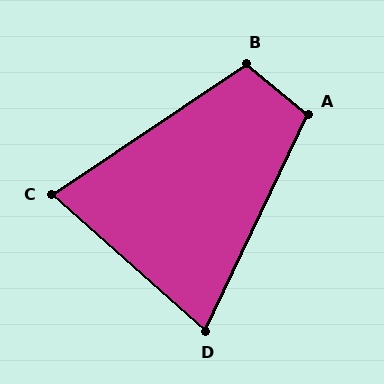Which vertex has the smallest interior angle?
D, at approximately 74 degrees.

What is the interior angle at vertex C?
Approximately 76 degrees (acute).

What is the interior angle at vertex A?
Approximately 104 degrees (obtuse).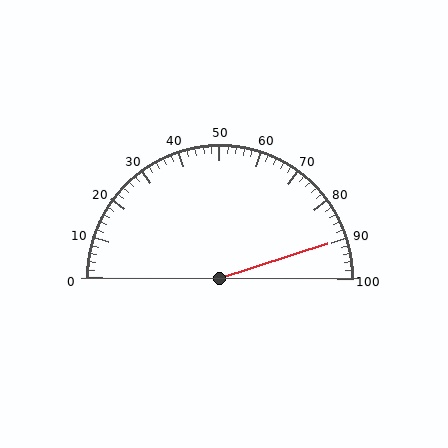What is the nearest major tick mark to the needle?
The nearest major tick mark is 90.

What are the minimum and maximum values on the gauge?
The gauge ranges from 0 to 100.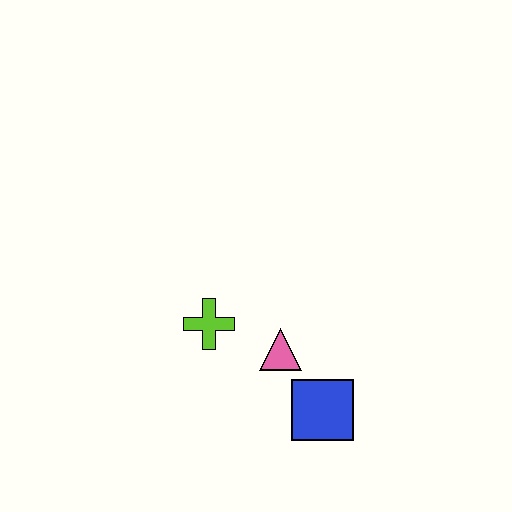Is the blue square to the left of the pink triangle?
No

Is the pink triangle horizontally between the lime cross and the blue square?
Yes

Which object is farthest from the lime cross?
The blue square is farthest from the lime cross.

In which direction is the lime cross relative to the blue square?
The lime cross is to the left of the blue square.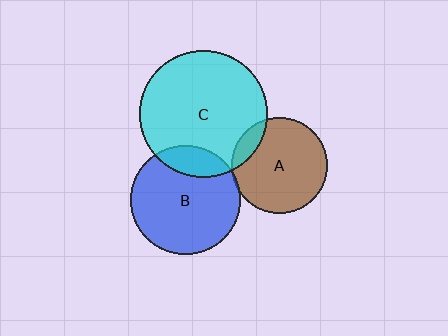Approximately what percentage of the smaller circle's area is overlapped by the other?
Approximately 5%.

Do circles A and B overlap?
Yes.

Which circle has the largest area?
Circle C (cyan).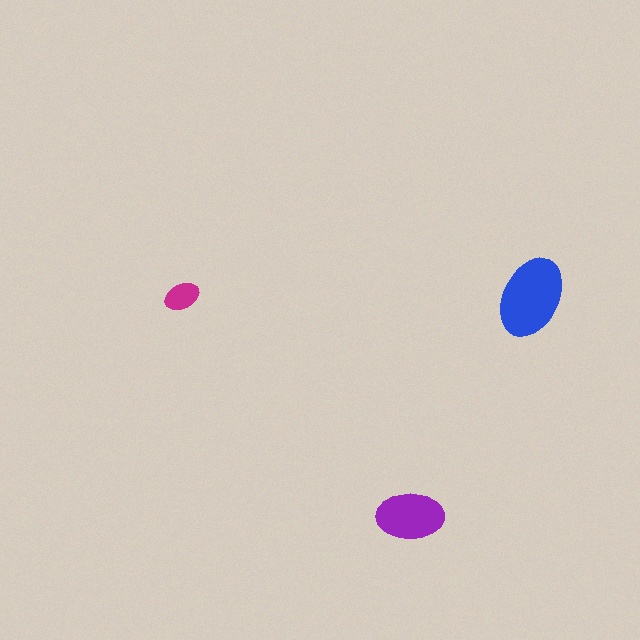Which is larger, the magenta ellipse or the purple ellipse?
The purple one.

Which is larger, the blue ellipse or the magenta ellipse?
The blue one.